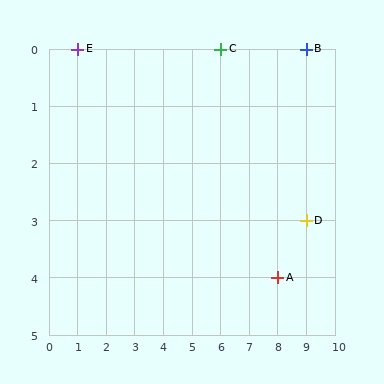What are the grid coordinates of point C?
Point C is at grid coordinates (6, 0).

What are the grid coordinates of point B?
Point B is at grid coordinates (9, 0).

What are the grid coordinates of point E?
Point E is at grid coordinates (1, 0).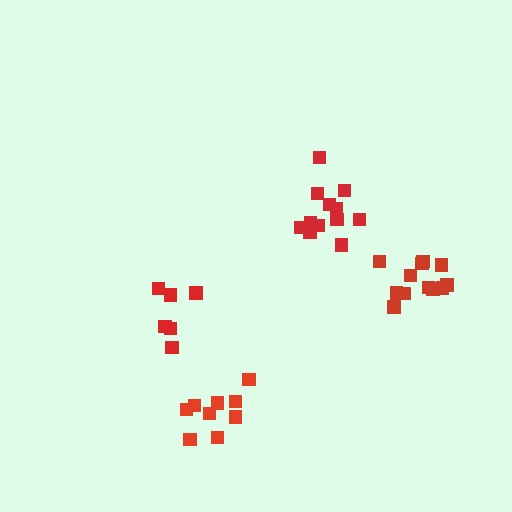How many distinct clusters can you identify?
There are 4 distinct clusters.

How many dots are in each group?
Group 1: 12 dots, Group 2: 12 dots, Group 3: 6 dots, Group 4: 9 dots (39 total).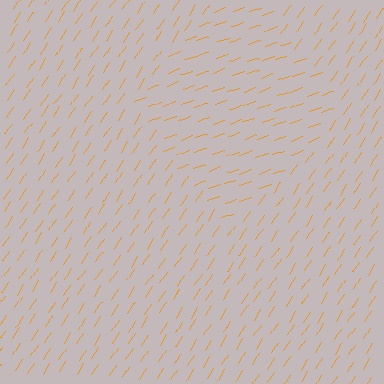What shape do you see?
I see a diamond.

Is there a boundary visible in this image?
Yes, there is a texture boundary formed by a change in line orientation.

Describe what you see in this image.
The image is filled with small orange line segments. A diamond region in the image has lines oriented differently from the surrounding lines, creating a visible texture boundary.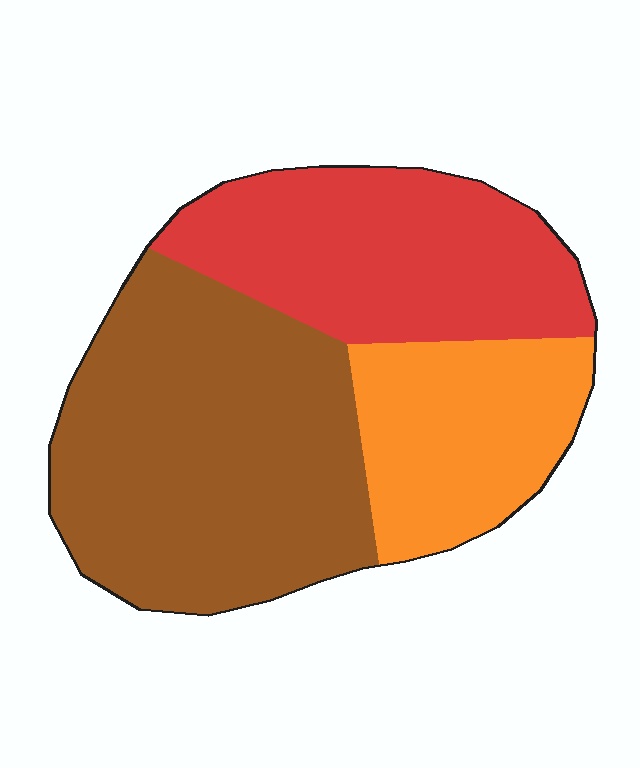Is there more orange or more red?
Red.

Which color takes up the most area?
Brown, at roughly 45%.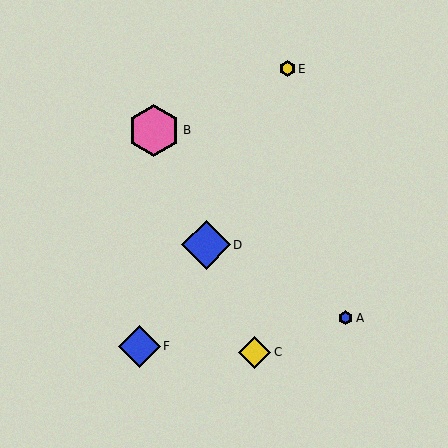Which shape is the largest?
The pink hexagon (labeled B) is the largest.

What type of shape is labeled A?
Shape A is a blue hexagon.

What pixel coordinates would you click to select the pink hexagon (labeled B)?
Click at (154, 130) to select the pink hexagon B.